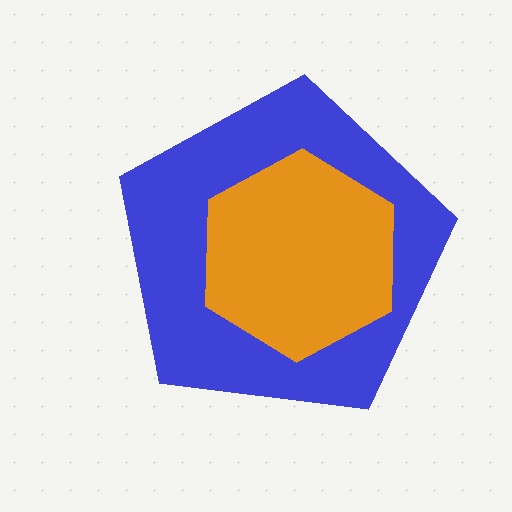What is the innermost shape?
The orange hexagon.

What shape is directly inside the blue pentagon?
The orange hexagon.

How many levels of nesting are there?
2.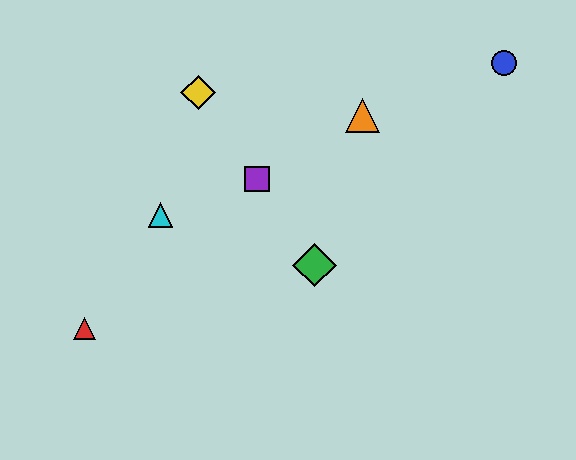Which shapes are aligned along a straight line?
The green diamond, the yellow diamond, the purple square are aligned along a straight line.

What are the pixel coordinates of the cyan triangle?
The cyan triangle is at (161, 215).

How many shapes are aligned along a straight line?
3 shapes (the green diamond, the yellow diamond, the purple square) are aligned along a straight line.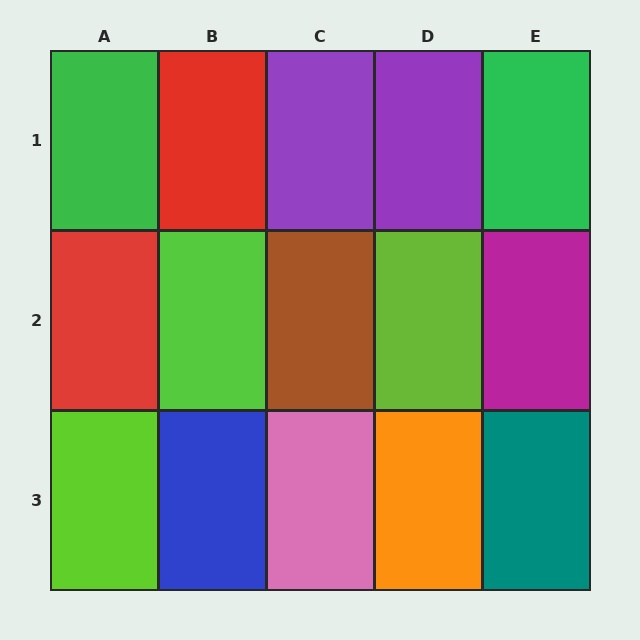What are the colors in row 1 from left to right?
Green, red, purple, purple, green.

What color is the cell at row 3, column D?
Orange.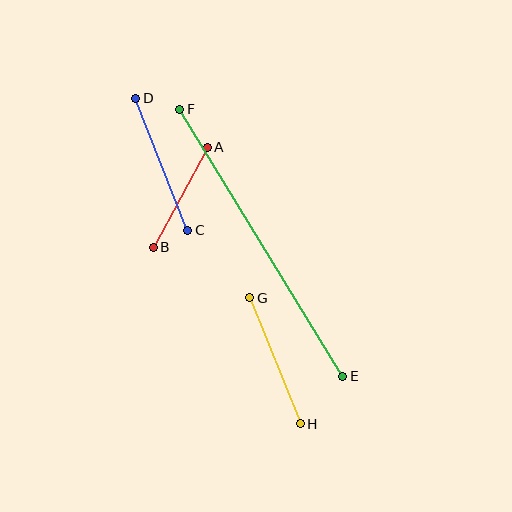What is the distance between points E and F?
The distance is approximately 313 pixels.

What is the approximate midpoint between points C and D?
The midpoint is at approximately (162, 164) pixels.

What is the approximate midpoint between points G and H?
The midpoint is at approximately (275, 361) pixels.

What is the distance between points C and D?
The distance is approximately 142 pixels.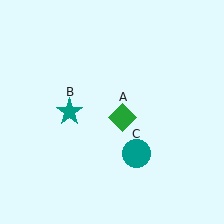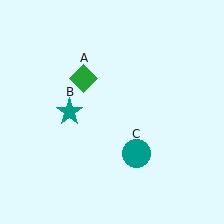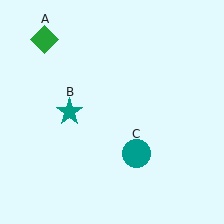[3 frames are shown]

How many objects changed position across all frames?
1 object changed position: green diamond (object A).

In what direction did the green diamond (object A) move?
The green diamond (object A) moved up and to the left.